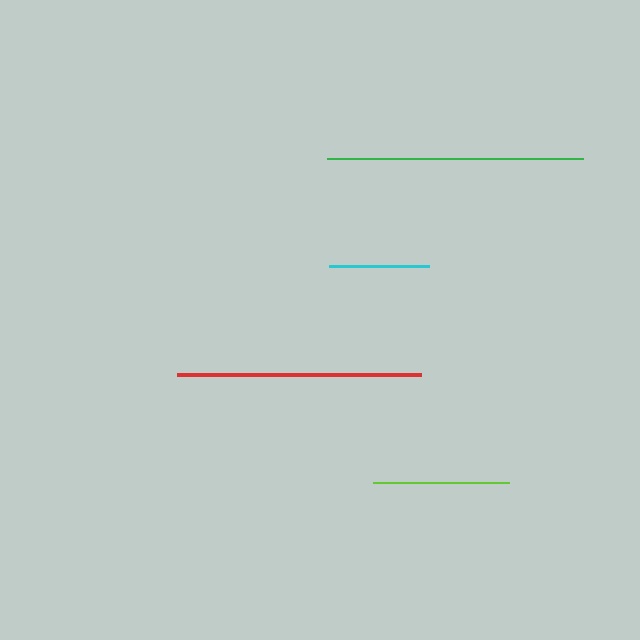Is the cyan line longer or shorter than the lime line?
The lime line is longer than the cyan line.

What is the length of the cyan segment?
The cyan segment is approximately 100 pixels long.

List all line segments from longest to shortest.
From longest to shortest: green, red, lime, cyan.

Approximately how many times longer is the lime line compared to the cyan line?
The lime line is approximately 1.4 times the length of the cyan line.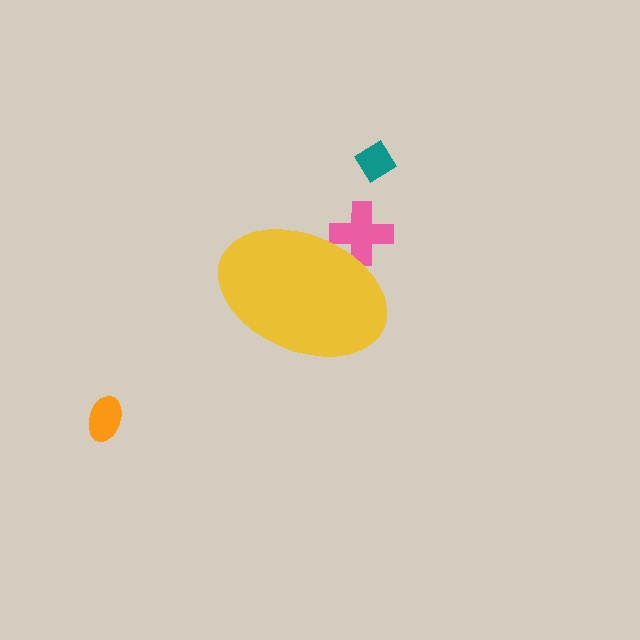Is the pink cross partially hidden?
Yes, the pink cross is partially hidden behind the yellow ellipse.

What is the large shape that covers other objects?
A yellow ellipse.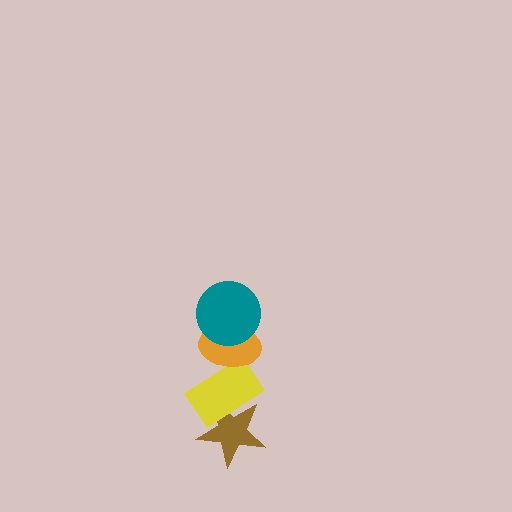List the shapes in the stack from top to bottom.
From top to bottom: the teal circle, the orange ellipse, the yellow rectangle, the brown star.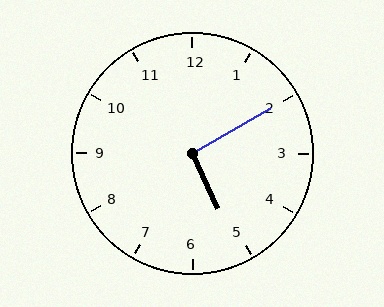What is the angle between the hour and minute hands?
Approximately 95 degrees.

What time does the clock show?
5:10.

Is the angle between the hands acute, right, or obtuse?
It is right.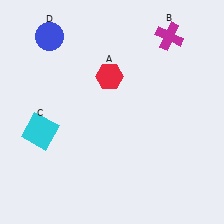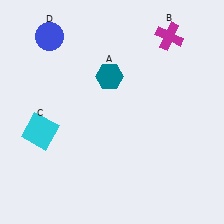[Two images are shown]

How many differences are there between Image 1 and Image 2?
There is 1 difference between the two images.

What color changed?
The hexagon (A) changed from red in Image 1 to teal in Image 2.